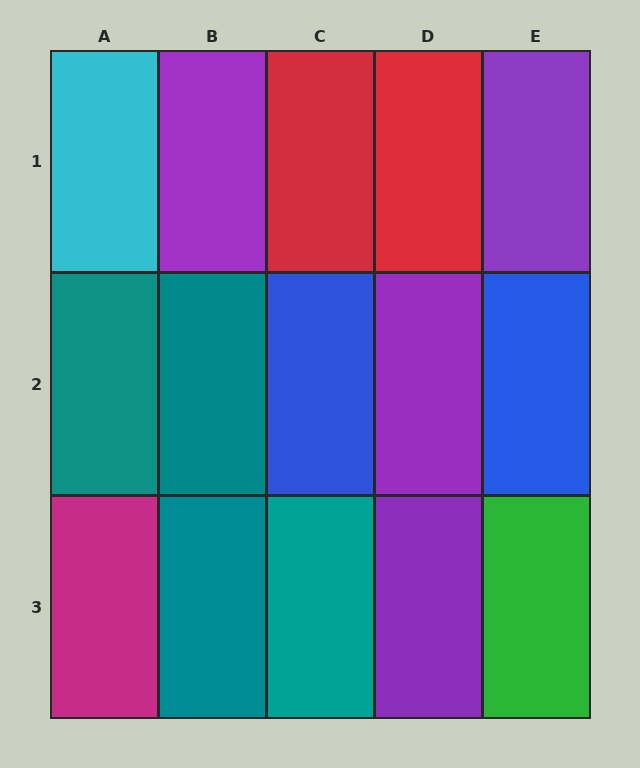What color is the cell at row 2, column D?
Purple.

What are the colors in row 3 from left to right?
Magenta, teal, teal, purple, green.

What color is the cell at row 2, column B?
Teal.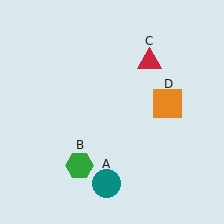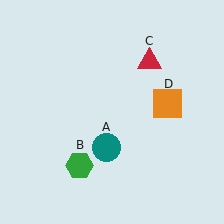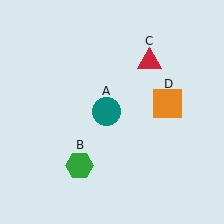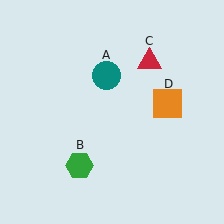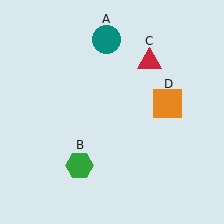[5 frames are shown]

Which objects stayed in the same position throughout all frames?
Green hexagon (object B) and red triangle (object C) and orange square (object D) remained stationary.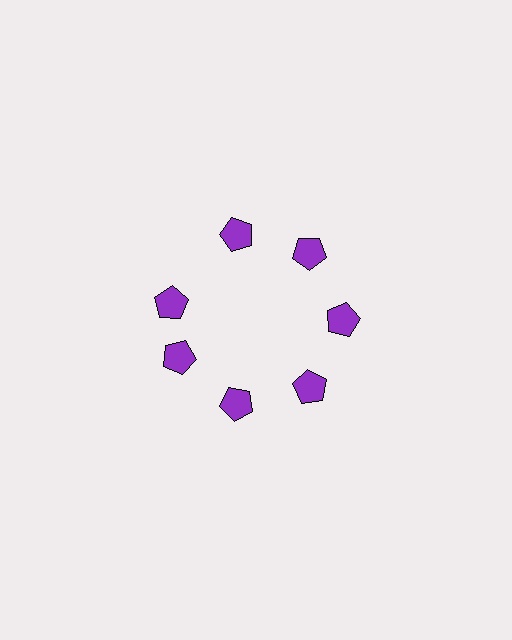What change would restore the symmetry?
The symmetry would be restored by rotating it back into even spacing with its neighbors so that all 7 pentagons sit at equal angles and equal distance from the center.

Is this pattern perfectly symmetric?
No. The 7 purple pentagons are arranged in a ring, but one element near the 10 o'clock position is rotated out of alignment along the ring, breaking the 7-fold rotational symmetry.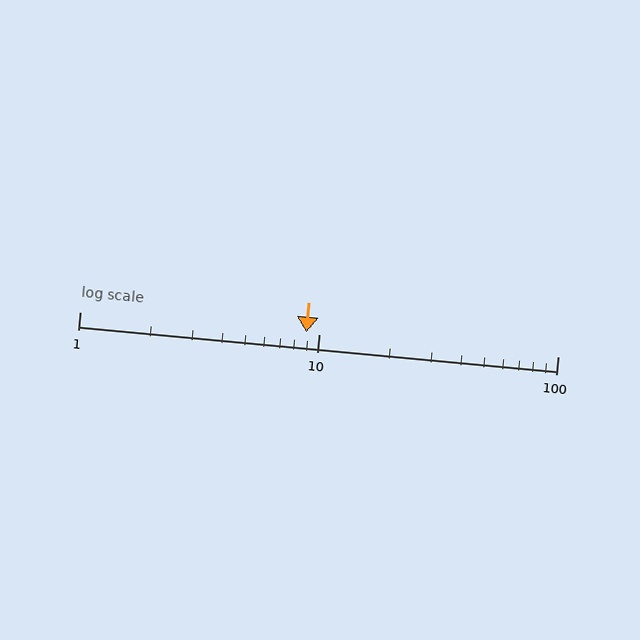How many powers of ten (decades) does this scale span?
The scale spans 2 decades, from 1 to 100.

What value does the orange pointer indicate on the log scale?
The pointer indicates approximately 8.9.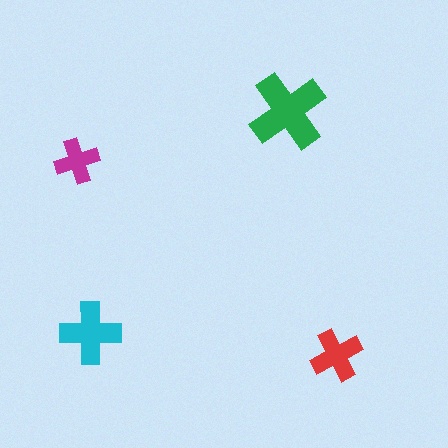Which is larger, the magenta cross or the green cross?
The green one.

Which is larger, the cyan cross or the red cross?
The cyan one.